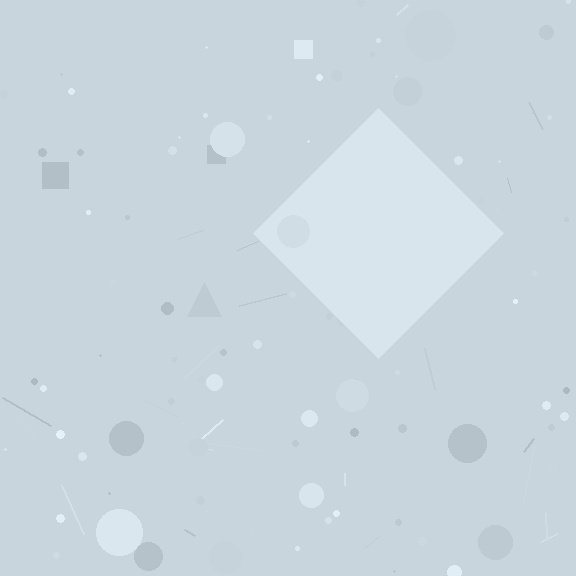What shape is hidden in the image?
A diamond is hidden in the image.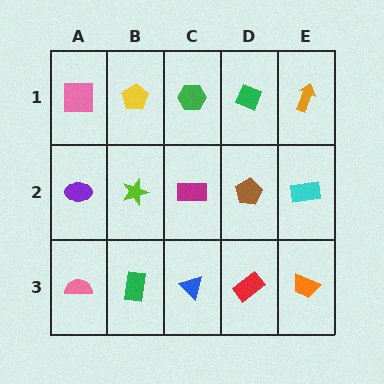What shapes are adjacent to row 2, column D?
A green diamond (row 1, column D), a red rectangle (row 3, column D), a magenta rectangle (row 2, column C), a cyan rectangle (row 2, column E).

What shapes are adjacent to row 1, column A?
A purple ellipse (row 2, column A), a yellow pentagon (row 1, column B).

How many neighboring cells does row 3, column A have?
2.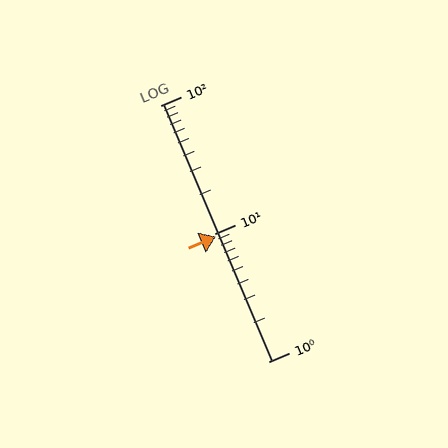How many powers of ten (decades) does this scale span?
The scale spans 2 decades, from 1 to 100.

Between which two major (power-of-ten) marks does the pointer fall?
The pointer is between 1 and 10.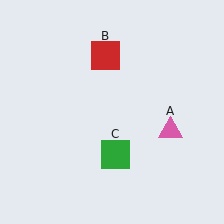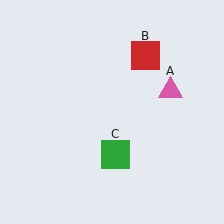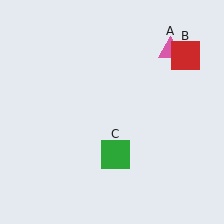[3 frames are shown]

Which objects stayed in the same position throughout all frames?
Green square (object C) remained stationary.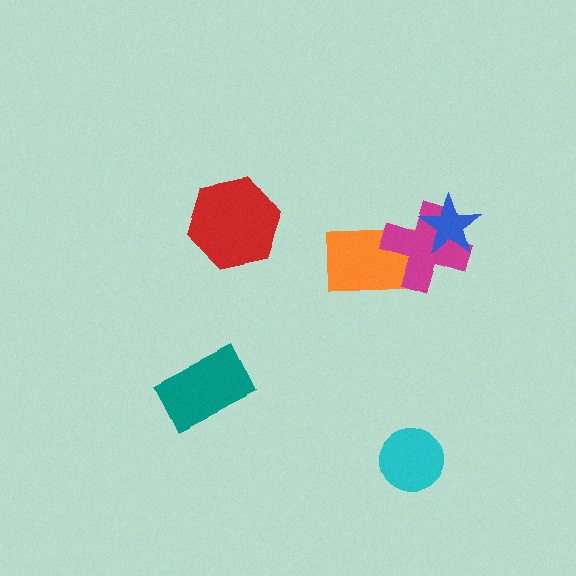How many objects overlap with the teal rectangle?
0 objects overlap with the teal rectangle.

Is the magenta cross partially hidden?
Yes, it is partially covered by another shape.